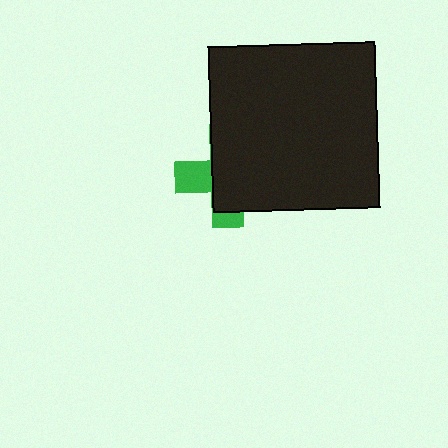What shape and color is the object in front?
The object in front is a black square.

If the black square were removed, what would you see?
You would see the complete green cross.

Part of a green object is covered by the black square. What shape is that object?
It is a cross.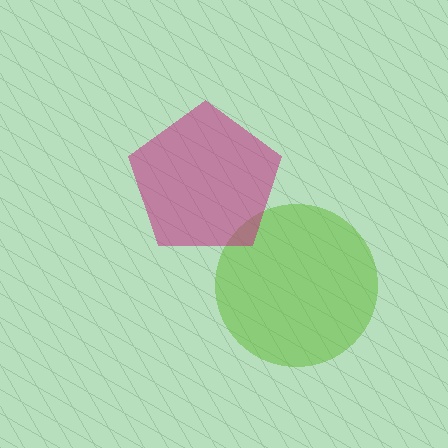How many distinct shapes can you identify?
There are 2 distinct shapes: a lime circle, a magenta pentagon.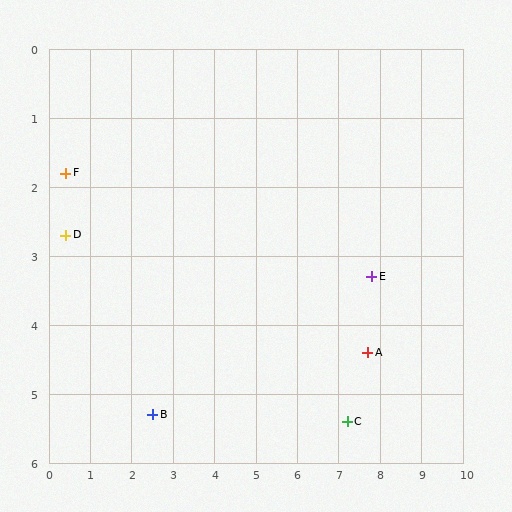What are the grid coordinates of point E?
Point E is at approximately (7.8, 3.3).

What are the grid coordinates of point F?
Point F is at approximately (0.4, 1.8).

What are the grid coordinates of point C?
Point C is at approximately (7.2, 5.4).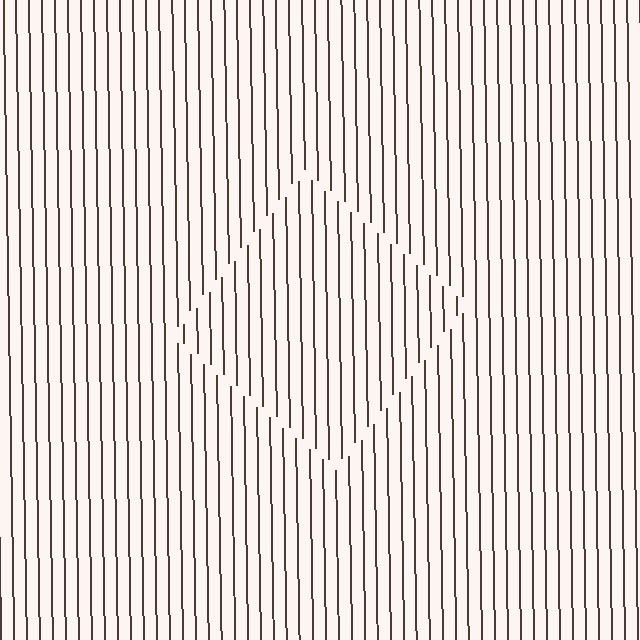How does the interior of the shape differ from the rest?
The interior of the shape contains the same grating, shifted by half a period — the contour is defined by the phase discontinuity where line-ends from the inner and outer gratings abut.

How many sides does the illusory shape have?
4 sides — the line-ends trace a square.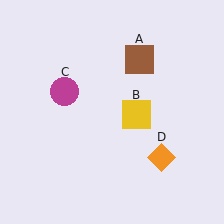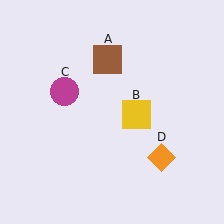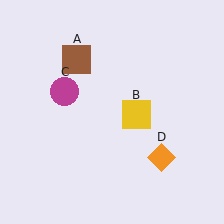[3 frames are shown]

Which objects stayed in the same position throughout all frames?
Yellow square (object B) and magenta circle (object C) and orange diamond (object D) remained stationary.